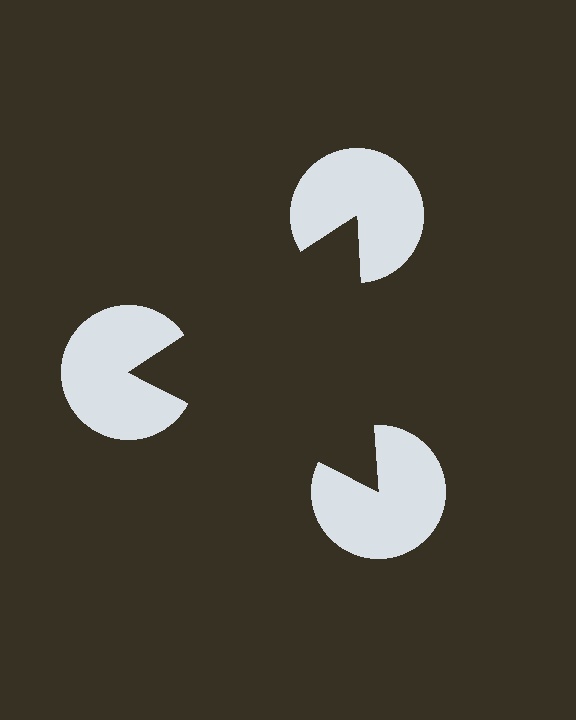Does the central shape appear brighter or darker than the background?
It typically appears slightly darker than the background, even though no actual brightness change is drawn.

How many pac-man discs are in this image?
There are 3 — one at each vertex of the illusory triangle.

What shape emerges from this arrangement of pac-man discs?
An illusory triangle — its edges are inferred from the aligned wedge cuts in the pac-man discs, not physically drawn.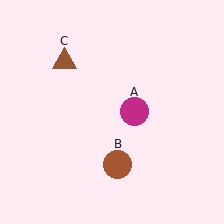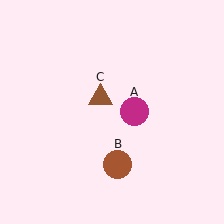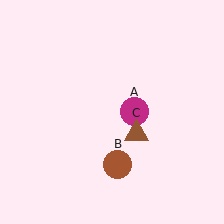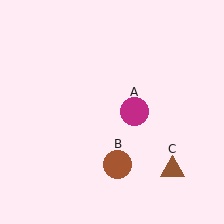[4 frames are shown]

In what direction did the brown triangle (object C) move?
The brown triangle (object C) moved down and to the right.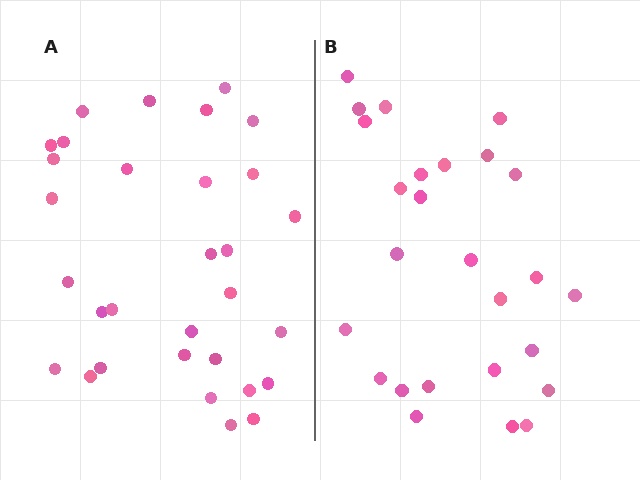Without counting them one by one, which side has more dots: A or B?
Region A (the left region) has more dots.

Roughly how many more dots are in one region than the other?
Region A has about 5 more dots than region B.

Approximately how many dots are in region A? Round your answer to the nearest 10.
About 30 dots. (The exact count is 31, which rounds to 30.)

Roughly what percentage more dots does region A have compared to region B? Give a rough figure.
About 20% more.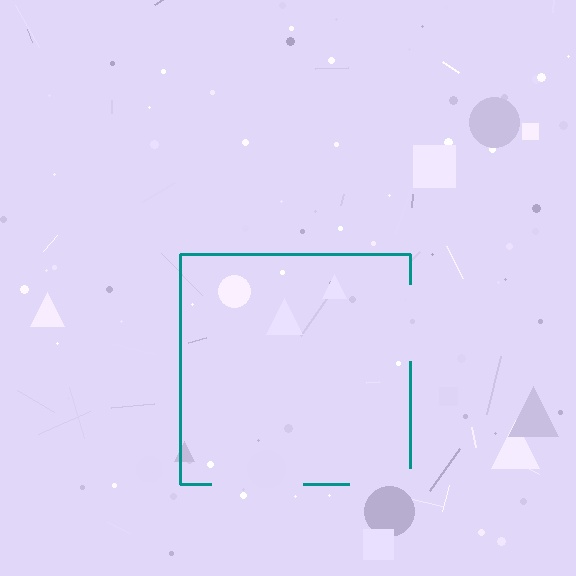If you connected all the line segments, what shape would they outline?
They would outline a square.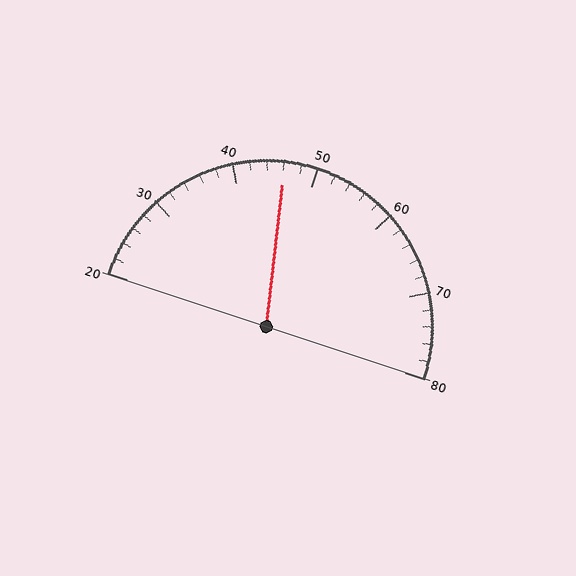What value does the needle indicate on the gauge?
The needle indicates approximately 46.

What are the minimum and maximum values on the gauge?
The gauge ranges from 20 to 80.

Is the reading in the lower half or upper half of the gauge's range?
The reading is in the lower half of the range (20 to 80).